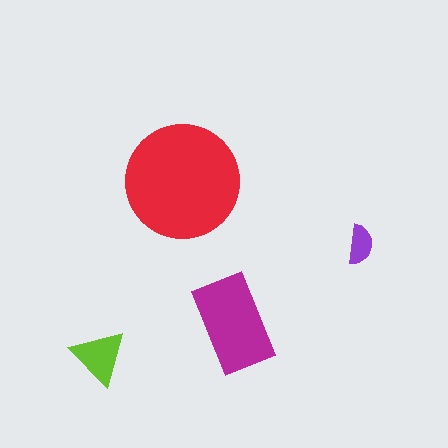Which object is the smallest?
The purple semicircle.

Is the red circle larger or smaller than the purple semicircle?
Larger.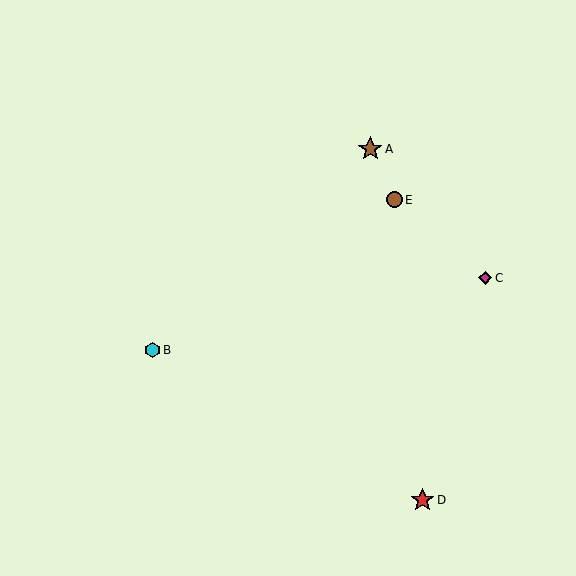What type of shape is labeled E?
Shape E is a brown circle.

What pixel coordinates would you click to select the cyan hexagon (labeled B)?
Click at (153, 350) to select the cyan hexagon B.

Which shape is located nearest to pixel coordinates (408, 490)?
The red star (labeled D) at (423, 500) is nearest to that location.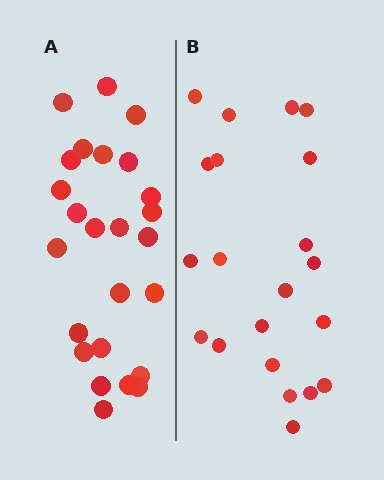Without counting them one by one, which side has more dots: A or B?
Region A (the left region) has more dots.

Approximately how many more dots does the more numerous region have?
Region A has about 4 more dots than region B.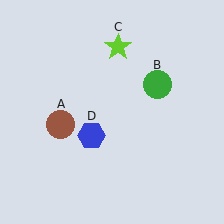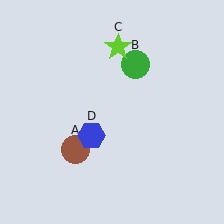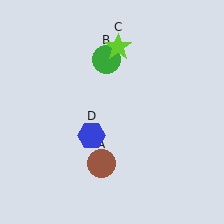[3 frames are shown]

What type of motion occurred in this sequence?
The brown circle (object A), green circle (object B) rotated counterclockwise around the center of the scene.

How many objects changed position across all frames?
2 objects changed position: brown circle (object A), green circle (object B).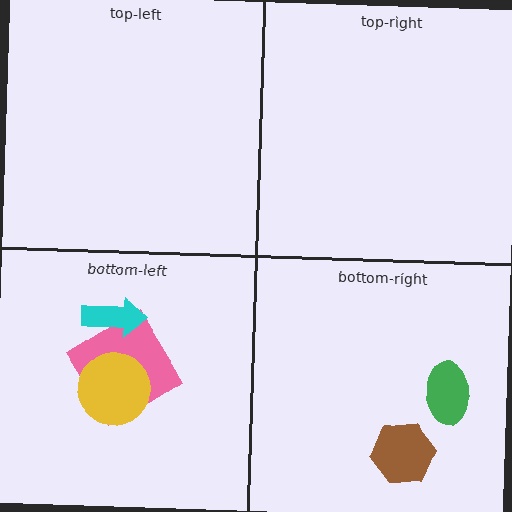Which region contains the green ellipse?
The bottom-right region.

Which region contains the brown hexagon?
The bottom-right region.